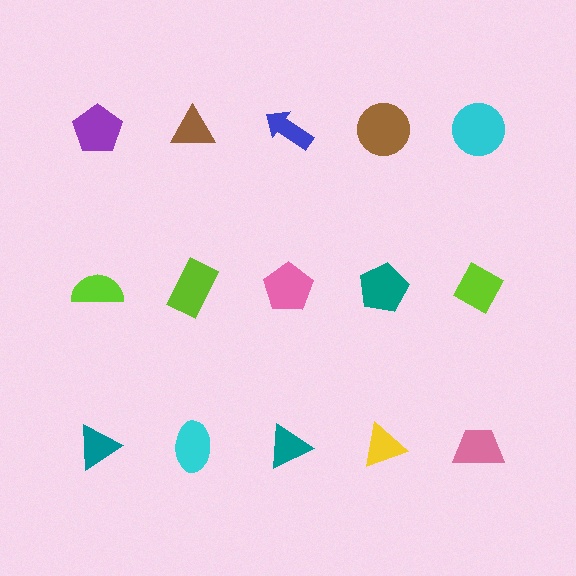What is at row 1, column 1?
A purple pentagon.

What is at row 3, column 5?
A pink trapezoid.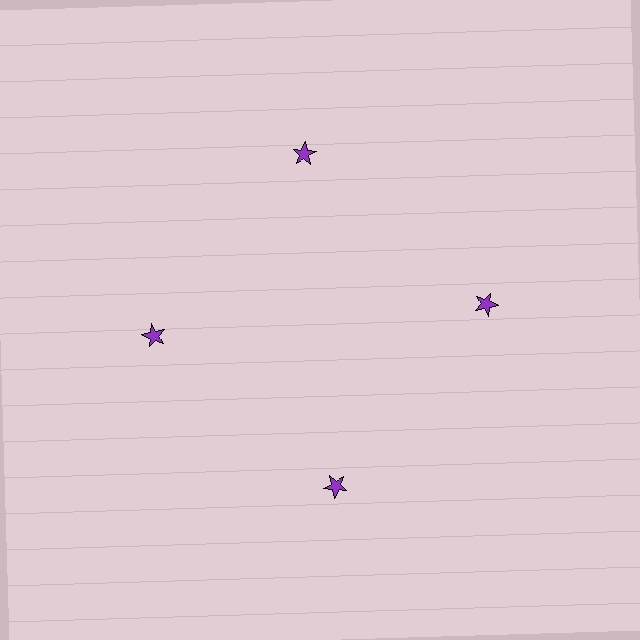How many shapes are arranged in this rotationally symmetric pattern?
There are 4 shapes, arranged in 4 groups of 1.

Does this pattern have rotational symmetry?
Yes, this pattern has 4-fold rotational symmetry. It looks the same after rotating 90 degrees around the center.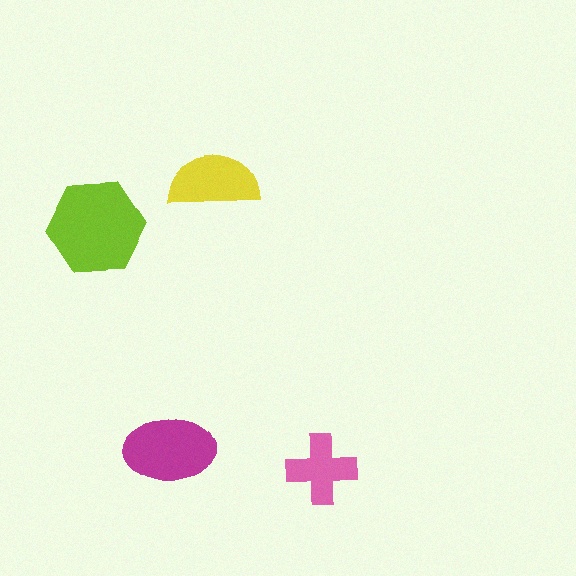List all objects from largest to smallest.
The lime hexagon, the magenta ellipse, the yellow semicircle, the pink cross.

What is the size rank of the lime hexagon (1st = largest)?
1st.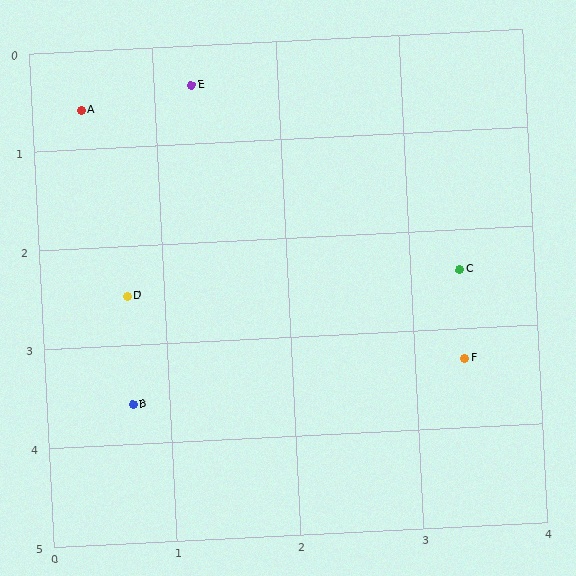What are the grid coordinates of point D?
Point D is at approximately (0.7, 2.5).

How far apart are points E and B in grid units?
Points E and B are about 3.3 grid units apart.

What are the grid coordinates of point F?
Point F is at approximately (3.4, 3.3).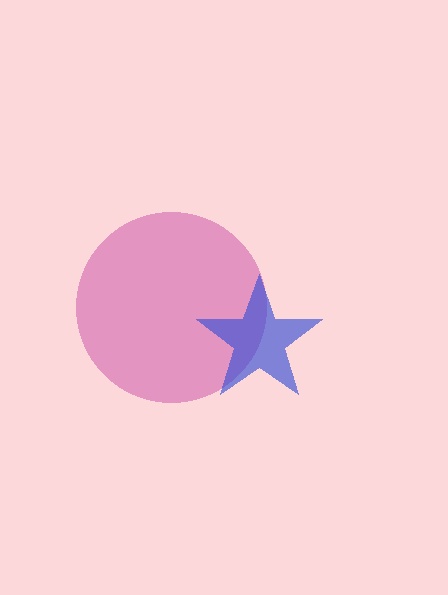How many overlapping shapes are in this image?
There are 2 overlapping shapes in the image.